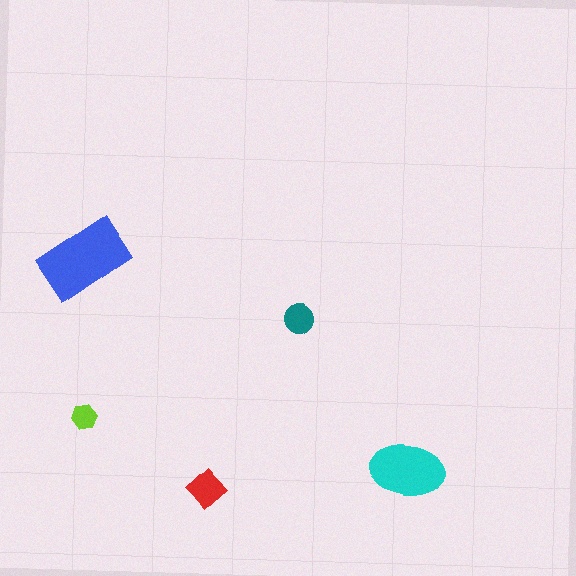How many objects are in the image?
There are 5 objects in the image.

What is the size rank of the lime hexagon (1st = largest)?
5th.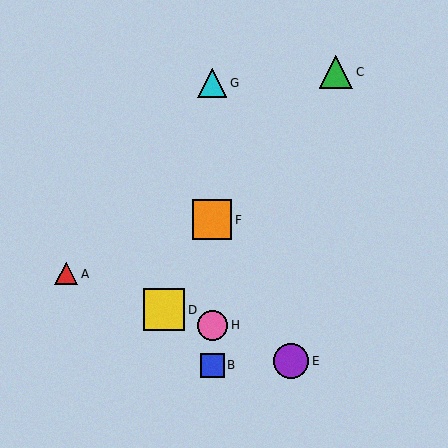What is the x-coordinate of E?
Object E is at x≈291.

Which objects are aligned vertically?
Objects B, F, G, H are aligned vertically.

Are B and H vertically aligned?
Yes, both are at x≈212.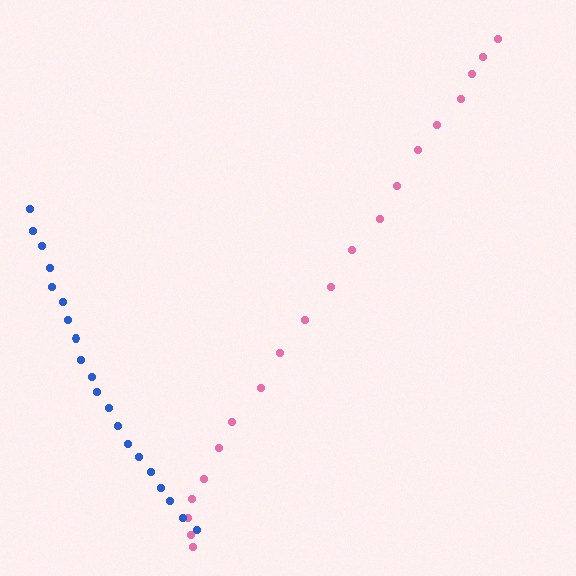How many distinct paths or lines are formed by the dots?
There are 2 distinct paths.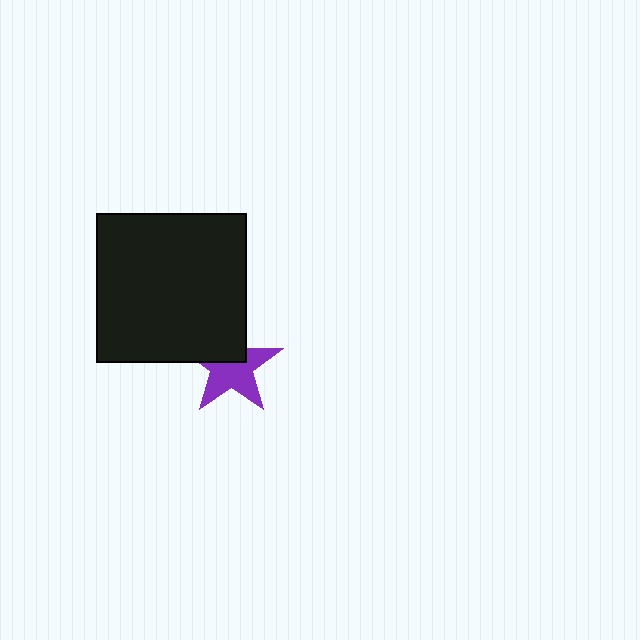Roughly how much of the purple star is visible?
About half of it is visible (roughly 60%).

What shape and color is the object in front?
The object in front is a black square.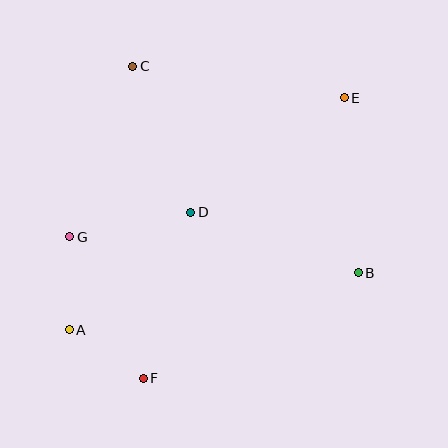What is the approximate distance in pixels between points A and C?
The distance between A and C is approximately 271 pixels.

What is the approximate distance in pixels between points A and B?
The distance between A and B is approximately 294 pixels.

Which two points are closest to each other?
Points A and F are closest to each other.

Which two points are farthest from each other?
Points A and E are farthest from each other.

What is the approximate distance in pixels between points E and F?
The distance between E and F is approximately 345 pixels.